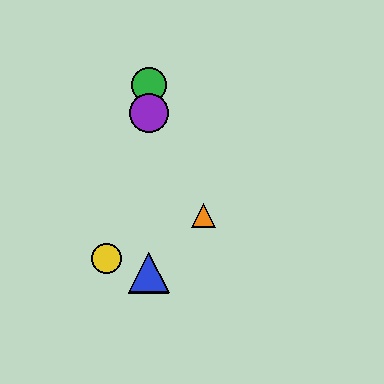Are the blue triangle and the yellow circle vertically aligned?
No, the blue triangle is at x≈149 and the yellow circle is at x≈107.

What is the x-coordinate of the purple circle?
The purple circle is at x≈149.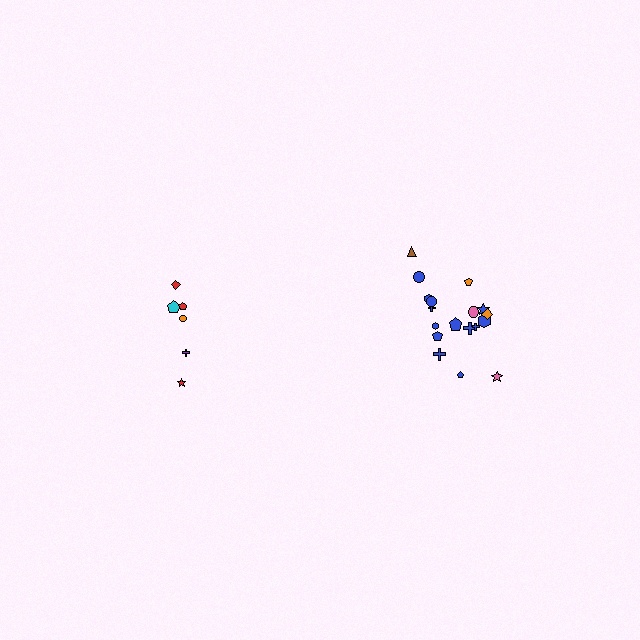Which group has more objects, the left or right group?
The right group.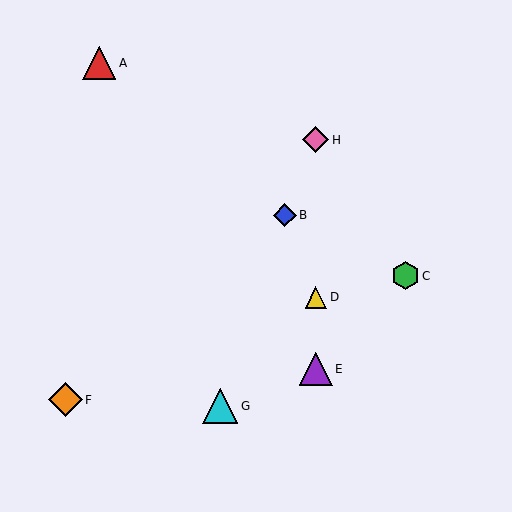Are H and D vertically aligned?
Yes, both are at x≈316.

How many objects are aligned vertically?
3 objects (D, E, H) are aligned vertically.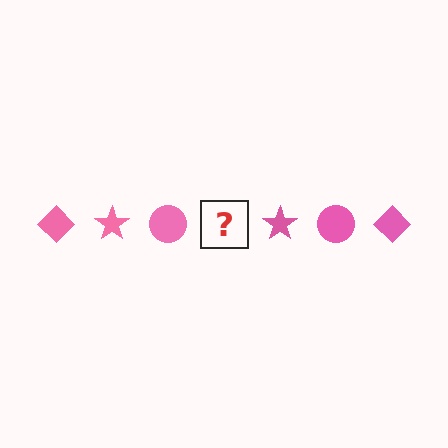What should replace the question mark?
The question mark should be replaced with a pink diamond.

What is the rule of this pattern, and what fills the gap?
The rule is that the pattern cycles through diamond, star, circle shapes in pink. The gap should be filled with a pink diamond.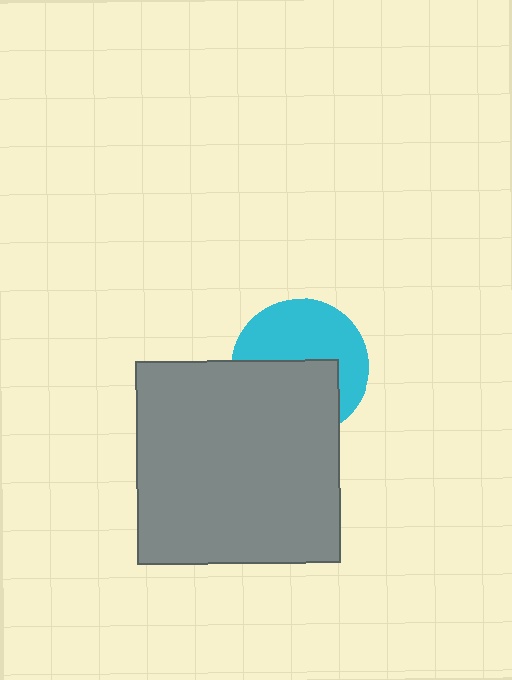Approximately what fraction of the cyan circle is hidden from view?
Roughly 48% of the cyan circle is hidden behind the gray square.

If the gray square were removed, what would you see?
You would see the complete cyan circle.